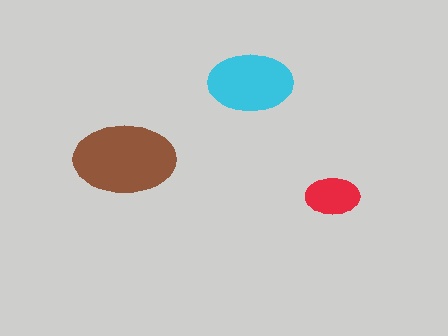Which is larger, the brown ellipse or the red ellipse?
The brown one.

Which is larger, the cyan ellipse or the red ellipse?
The cyan one.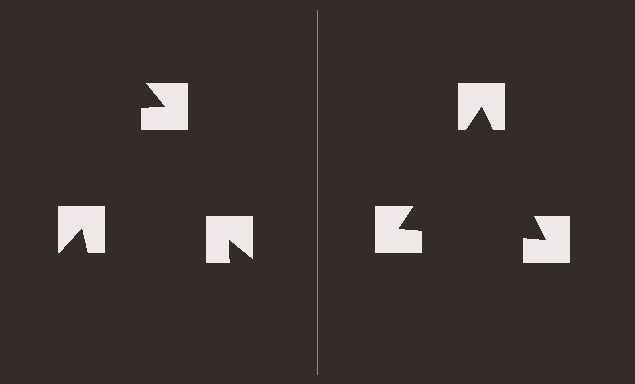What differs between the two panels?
The notched squares are positioned identically on both sides; only the wedge orientations differ. On the right they align to a triangle; on the left they are misaligned.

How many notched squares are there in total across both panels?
6 — 3 on each side.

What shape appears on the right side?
An illusory triangle.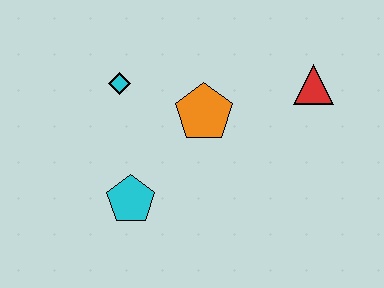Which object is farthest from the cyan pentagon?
The red triangle is farthest from the cyan pentagon.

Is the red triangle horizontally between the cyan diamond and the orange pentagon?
No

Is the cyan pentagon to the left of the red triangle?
Yes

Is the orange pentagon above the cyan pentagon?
Yes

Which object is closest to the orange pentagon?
The cyan diamond is closest to the orange pentagon.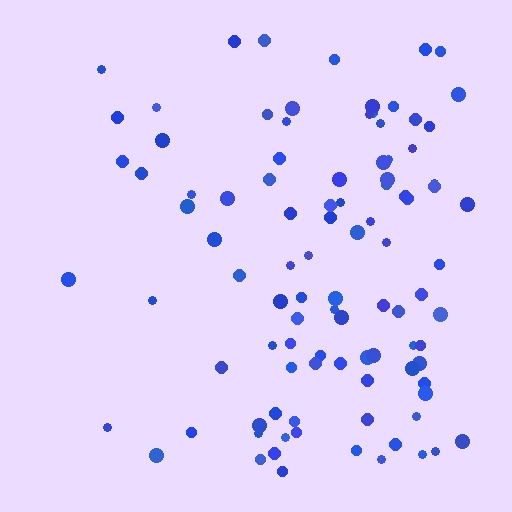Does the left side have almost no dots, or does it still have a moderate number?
Still a moderate number, just noticeably fewer than the right.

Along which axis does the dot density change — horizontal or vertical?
Horizontal.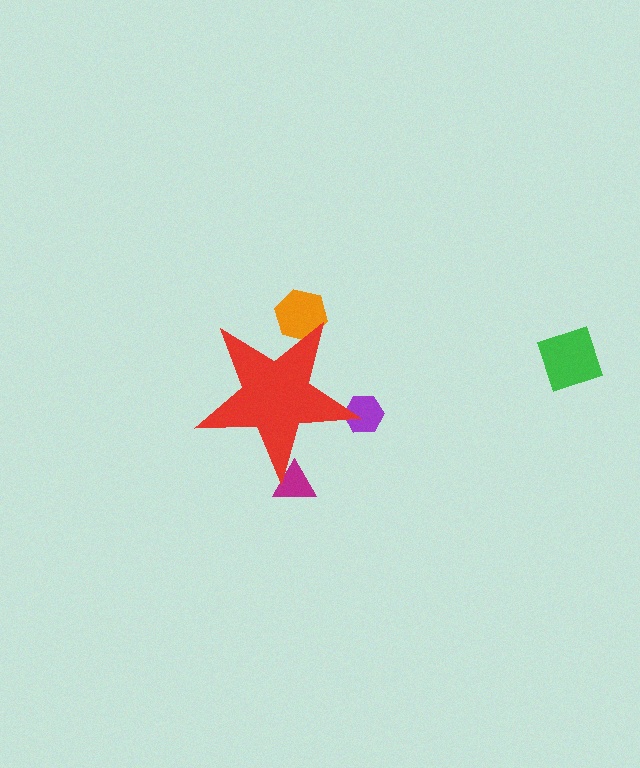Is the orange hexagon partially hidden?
Yes, the orange hexagon is partially hidden behind the red star.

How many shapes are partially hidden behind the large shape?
3 shapes are partially hidden.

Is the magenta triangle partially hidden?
Yes, the magenta triangle is partially hidden behind the red star.